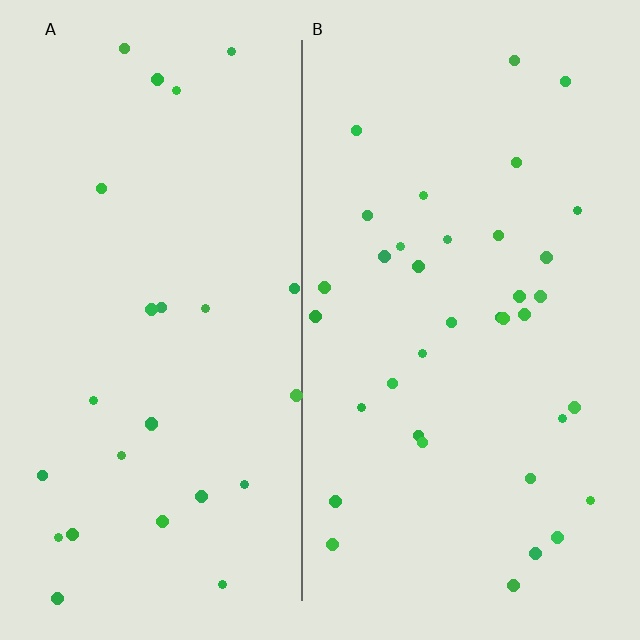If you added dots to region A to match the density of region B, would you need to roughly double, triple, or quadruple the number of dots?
Approximately double.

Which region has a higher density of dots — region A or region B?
B (the right).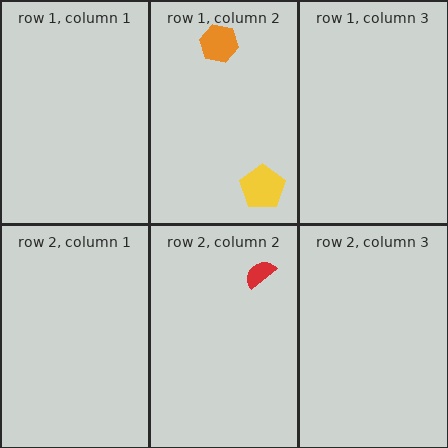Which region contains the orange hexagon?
The row 1, column 2 region.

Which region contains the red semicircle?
The row 2, column 2 region.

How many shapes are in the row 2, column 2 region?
1.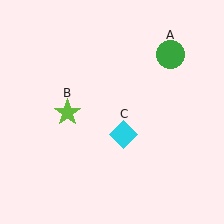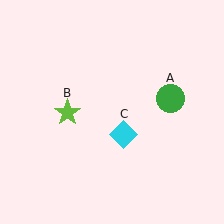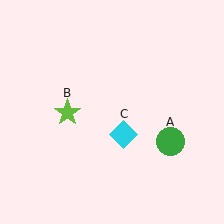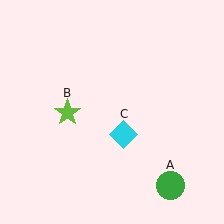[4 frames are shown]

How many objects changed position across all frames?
1 object changed position: green circle (object A).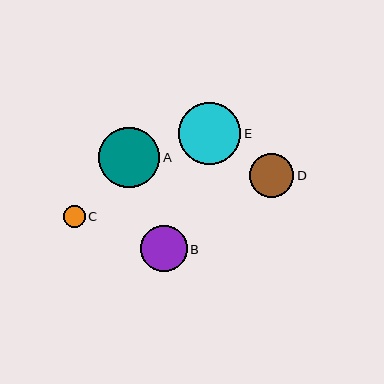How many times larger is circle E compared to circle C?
Circle E is approximately 2.8 times the size of circle C.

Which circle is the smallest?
Circle C is the smallest with a size of approximately 22 pixels.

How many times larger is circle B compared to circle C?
Circle B is approximately 2.1 times the size of circle C.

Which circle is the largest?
Circle E is the largest with a size of approximately 62 pixels.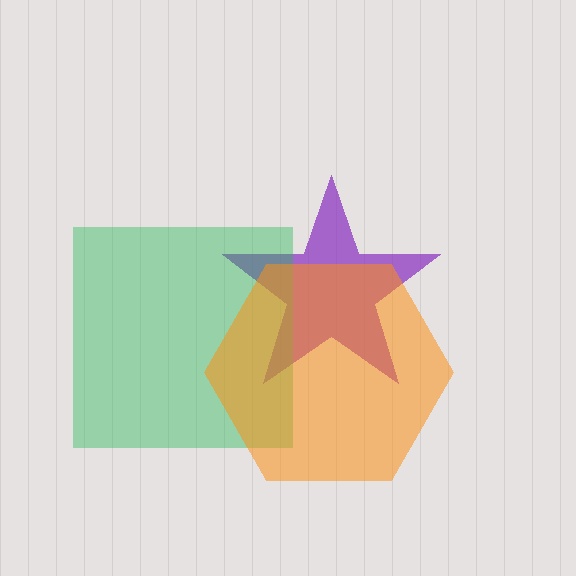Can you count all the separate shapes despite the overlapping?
Yes, there are 3 separate shapes.